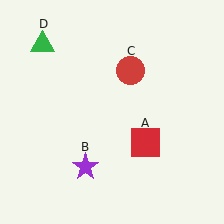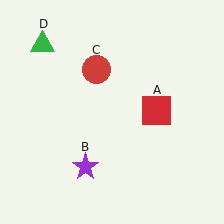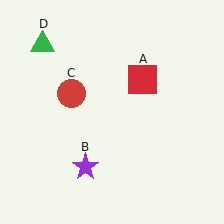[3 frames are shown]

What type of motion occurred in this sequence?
The red square (object A), red circle (object C) rotated counterclockwise around the center of the scene.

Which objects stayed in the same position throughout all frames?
Purple star (object B) and green triangle (object D) remained stationary.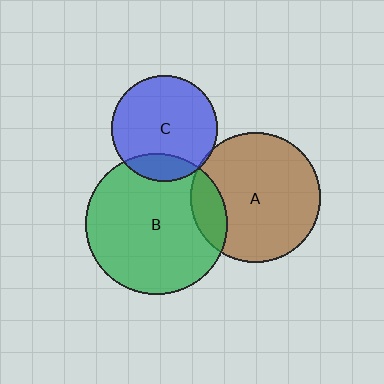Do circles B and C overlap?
Yes.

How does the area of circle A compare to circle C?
Approximately 1.5 times.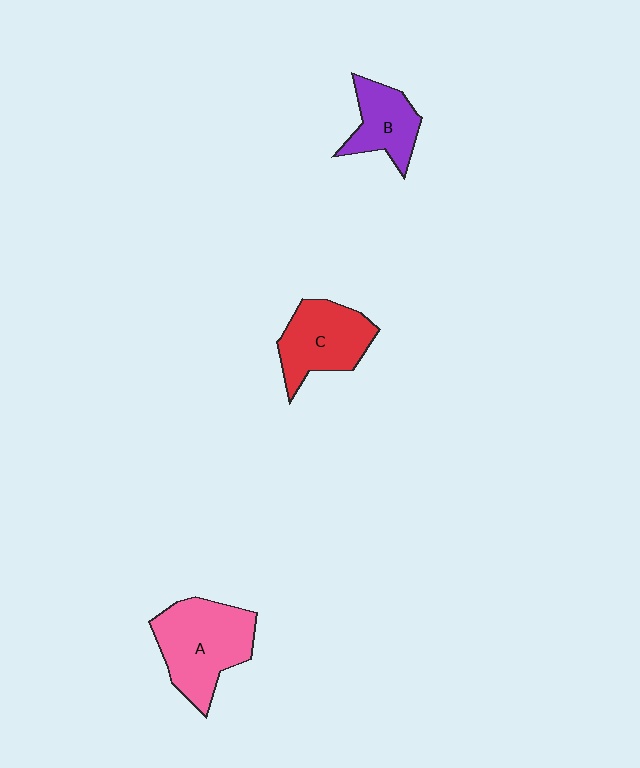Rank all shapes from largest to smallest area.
From largest to smallest: A (pink), C (red), B (purple).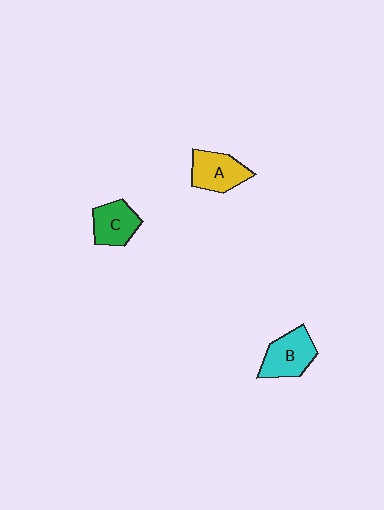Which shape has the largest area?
Shape B (cyan).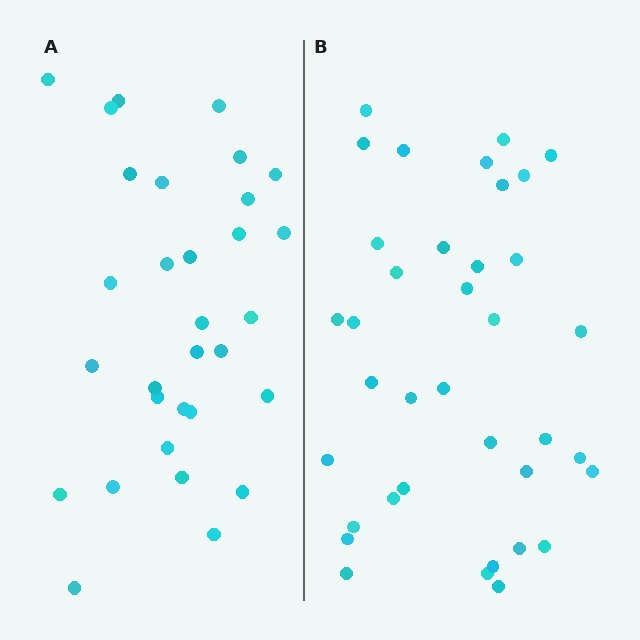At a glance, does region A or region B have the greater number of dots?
Region B (the right region) has more dots.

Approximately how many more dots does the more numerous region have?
Region B has about 6 more dots than region A.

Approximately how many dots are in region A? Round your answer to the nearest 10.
About 30 dots. (The exact count is 31, which rounds to 30.)